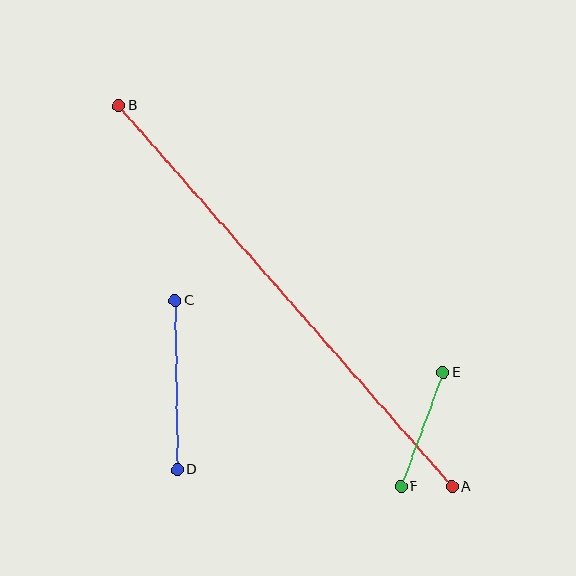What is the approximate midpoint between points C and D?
The midpoint is at approximately (176, 385) pixels.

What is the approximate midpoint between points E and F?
The midpoint is at approximately (422, 429) pixels.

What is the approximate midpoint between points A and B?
The midpoint is at approximately (285, 296) pixels.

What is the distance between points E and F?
The distance is approximately 122 pixels.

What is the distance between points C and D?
The distance is approximately 169 pixels.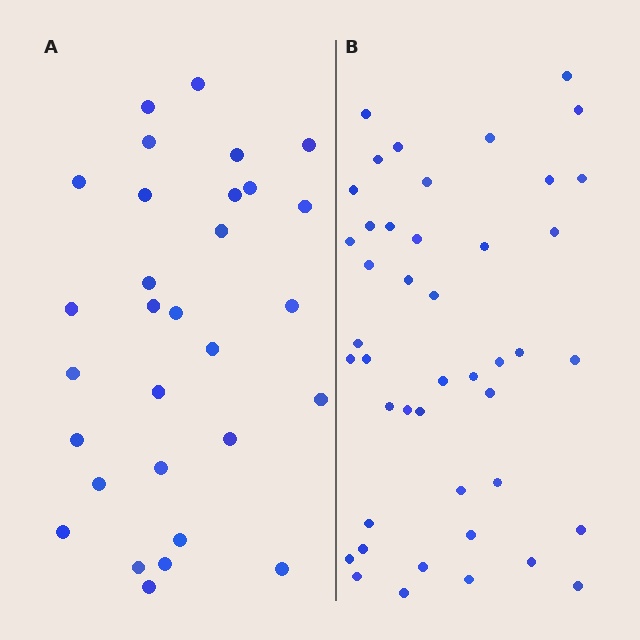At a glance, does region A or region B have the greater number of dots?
Region B (the right region) has more dots.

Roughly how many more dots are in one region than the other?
Region B has approximately 15 more dots than region A.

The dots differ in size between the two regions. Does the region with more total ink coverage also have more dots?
No. Region A has more total ink coverage because its dots are larger, but region B actually contains more individual dots. Total area can be misleading — the number of items is what matters here.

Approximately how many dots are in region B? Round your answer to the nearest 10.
About 40 dots. (The exact count is 44, which rounds to 40.)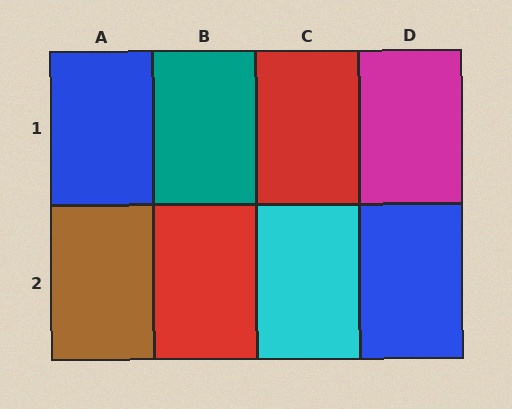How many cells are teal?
1 cell is teal.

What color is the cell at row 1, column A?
Blue.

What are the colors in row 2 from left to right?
Brown, red, cyan, blue.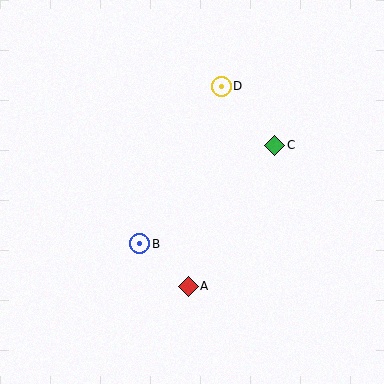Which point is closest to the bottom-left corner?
Point B is closest to the bottom-left corner.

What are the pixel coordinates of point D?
Point D is at (221, 86).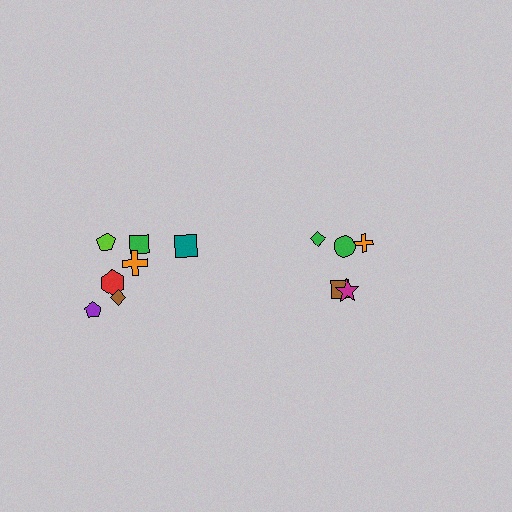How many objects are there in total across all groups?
There are 12 objects.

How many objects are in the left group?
There are 7 objects.